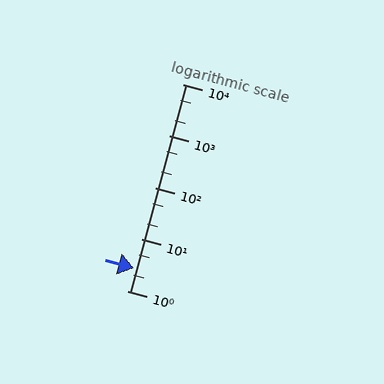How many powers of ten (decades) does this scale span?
The scale spans 4 decades, from 1 to 10000.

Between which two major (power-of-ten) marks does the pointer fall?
The pointer is between 1 and 10.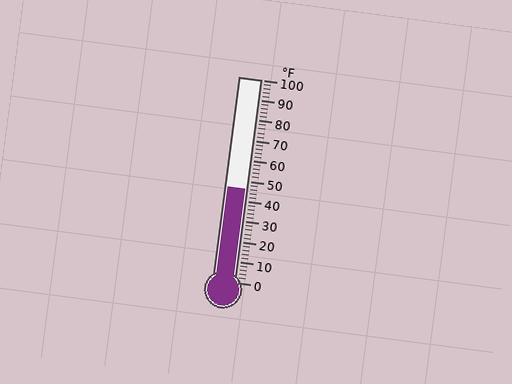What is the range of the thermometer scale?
The thermometer scale ranges from 0°F to 100°F.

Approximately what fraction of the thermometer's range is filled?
The thermometer is filled to approximately 45% of its range.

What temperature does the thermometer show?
The thermometer shows approximately 46°F.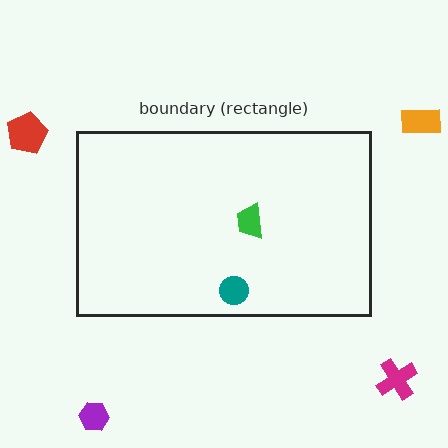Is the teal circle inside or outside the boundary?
Inside.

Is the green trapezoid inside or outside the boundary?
Inside.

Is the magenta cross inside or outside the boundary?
Outside.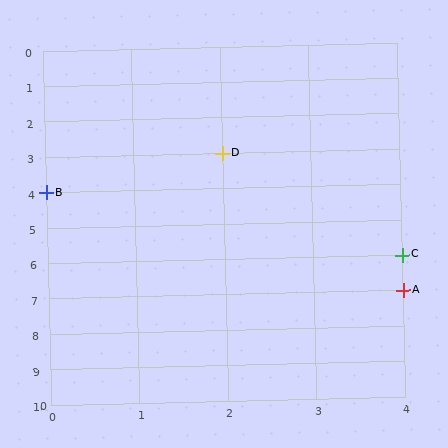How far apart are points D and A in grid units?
Points D and A are 2 columns and 4 rows apart (about 4.5 grid units diagonally).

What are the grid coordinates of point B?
Point B is at grid coordinates (0, 4).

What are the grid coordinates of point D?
Point D is at grid coordinates (2, 3).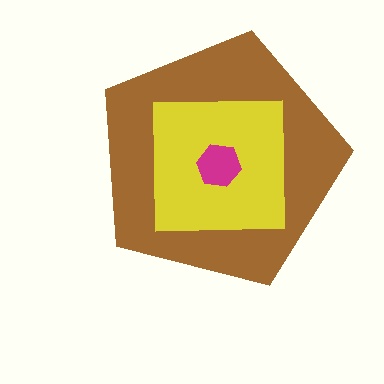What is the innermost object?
The magenta hexagon.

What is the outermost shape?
The brown pentagon.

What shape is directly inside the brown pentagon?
The yellow square.